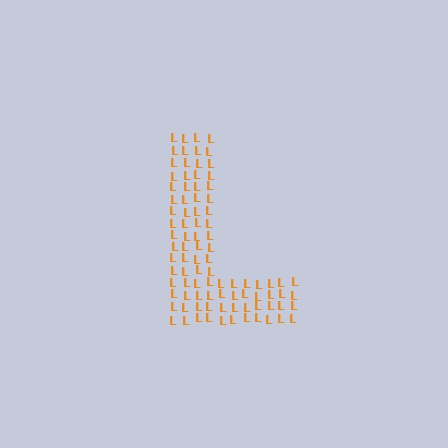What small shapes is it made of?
It is made of small letter L's.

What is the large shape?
The large shape is the letter L.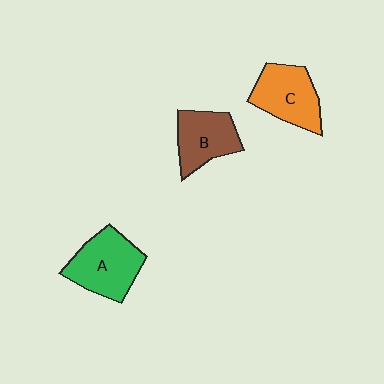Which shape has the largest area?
Shape A (green).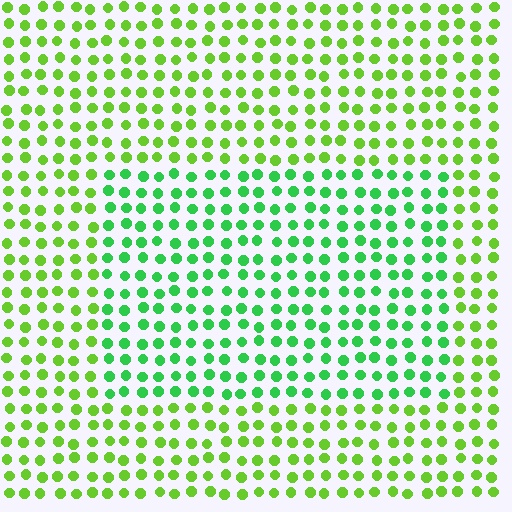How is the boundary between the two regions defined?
The boundary is defined purely by a slight shift in hue (about 33 degrees). Spacing, size, and orientation are identical on both sides.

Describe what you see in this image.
The image is filled with small lime elements in a uniform arrangement. A rectangle-shaped region is visible where the elements are tinted to a slightly different hue, forming a subtle color boundary.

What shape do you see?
I see a rectangle.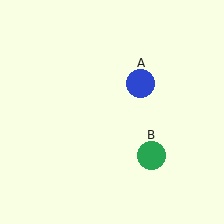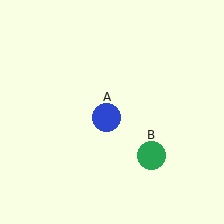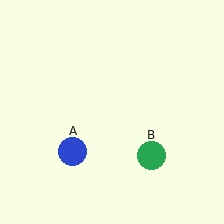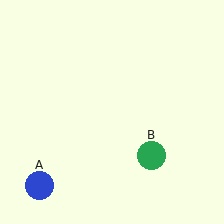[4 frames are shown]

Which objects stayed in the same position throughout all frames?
Green circle (object B) remained stationary.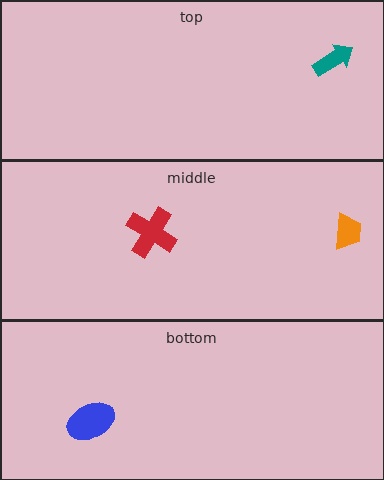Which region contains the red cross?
The middle region.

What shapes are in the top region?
The teal arrow.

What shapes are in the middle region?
The orange trapezoid, the red cross.